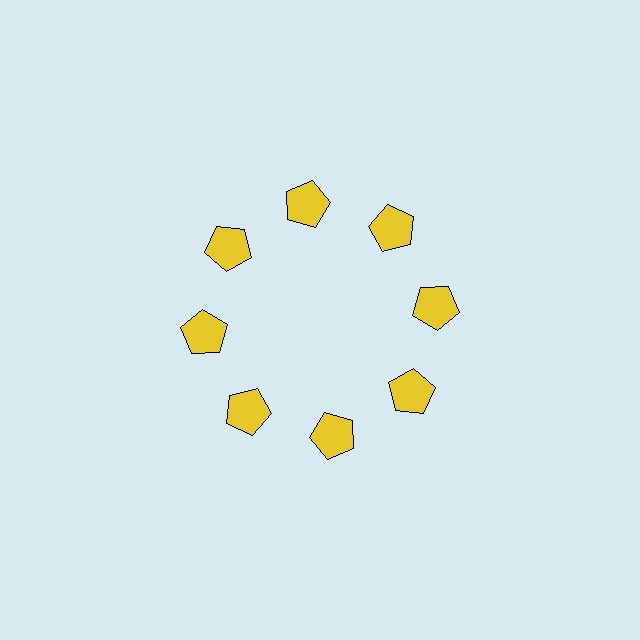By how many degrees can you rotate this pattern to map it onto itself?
The pattern maps onto itself every 45 degrees of rotation.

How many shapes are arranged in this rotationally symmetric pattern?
There are 8 shapes, arranged in 8 groups of 1.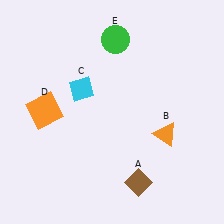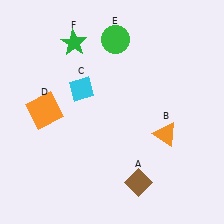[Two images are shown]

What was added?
A green star (F) was added in Image 2.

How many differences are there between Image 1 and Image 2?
There is 1 difference between the two images.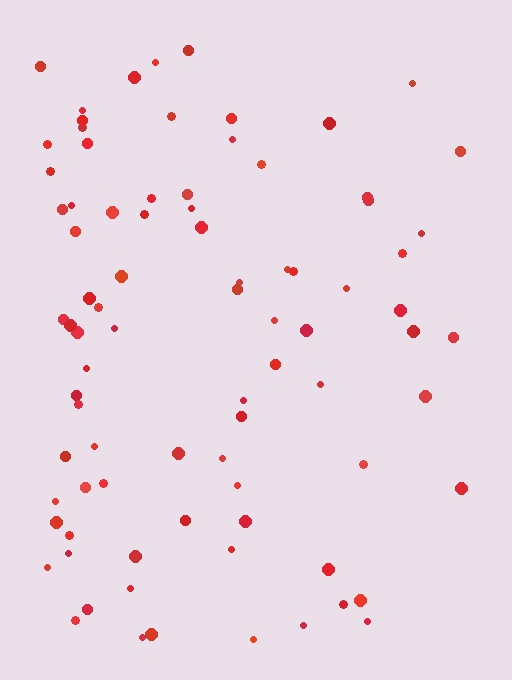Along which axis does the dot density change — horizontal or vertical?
Horizontal.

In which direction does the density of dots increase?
From right to left, with the left side densest.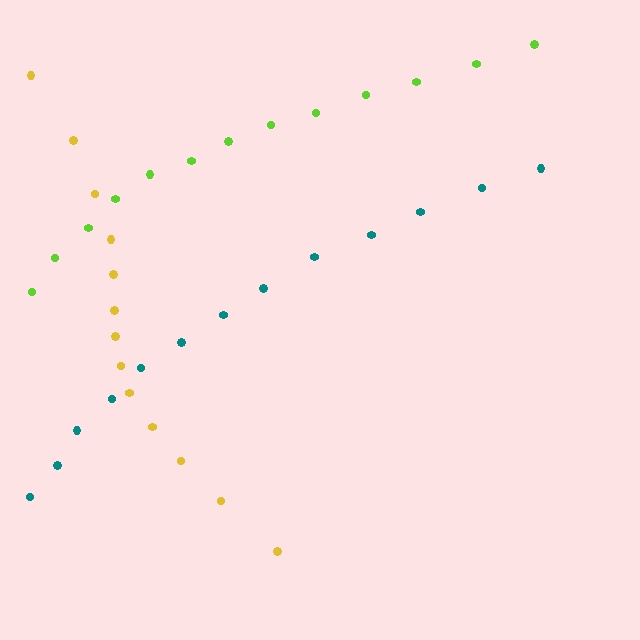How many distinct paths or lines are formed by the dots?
There are 3 distinct paths.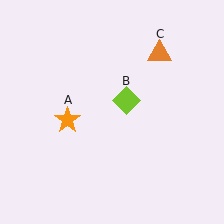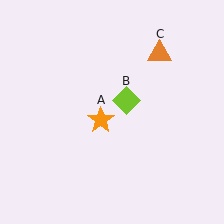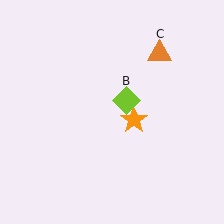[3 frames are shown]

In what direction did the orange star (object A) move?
The orange star (object A) moved right.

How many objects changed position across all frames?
1 object changed position: orange star (object A).